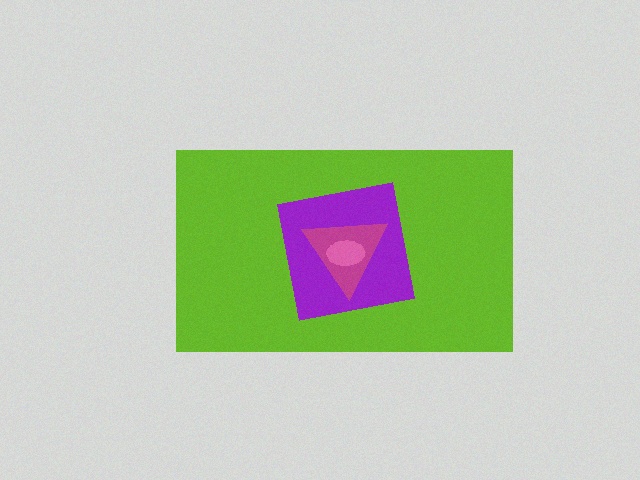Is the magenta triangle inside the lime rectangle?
Yes.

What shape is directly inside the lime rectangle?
The purple square.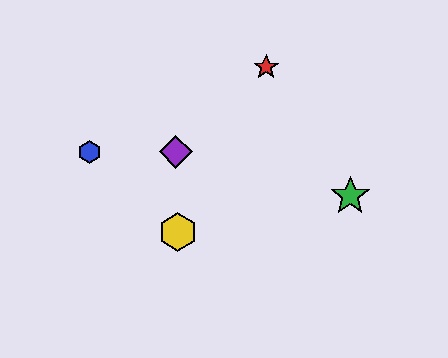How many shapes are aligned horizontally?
2 shapes (the blue hexagon, the purple diamond) are aligned horizontally.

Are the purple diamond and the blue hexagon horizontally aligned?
Yes, both are at y≈152.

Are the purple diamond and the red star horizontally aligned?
No, the purple diamond is at y≈152 and the red star is at y≈67.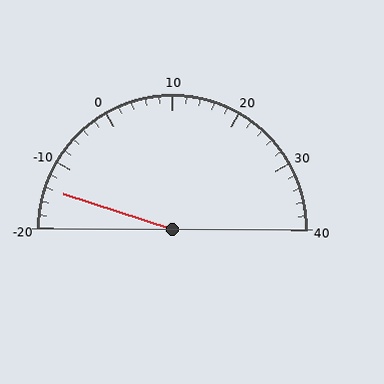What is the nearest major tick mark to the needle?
The nearest major tick mark is -10.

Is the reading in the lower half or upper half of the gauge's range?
The reading is in the lower half of the range (-20 to 40).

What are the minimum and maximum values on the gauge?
The gauge ranges from -20 to 40.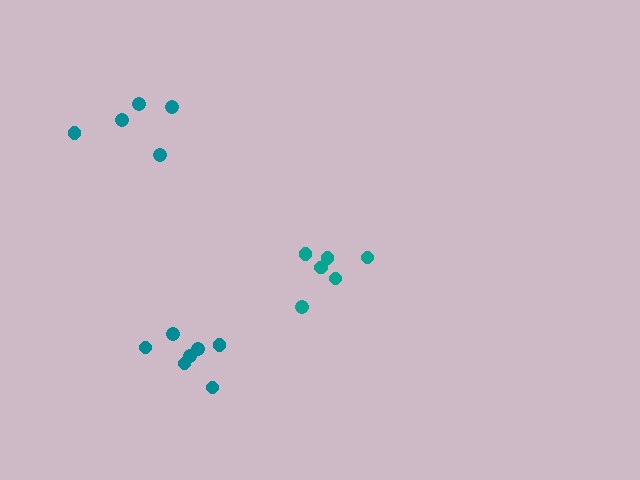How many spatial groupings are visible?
There are 3 spatial groupings.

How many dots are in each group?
Group 1: 7 dots, Group 2: 6 dots, Group 3: 5 dots (18 total).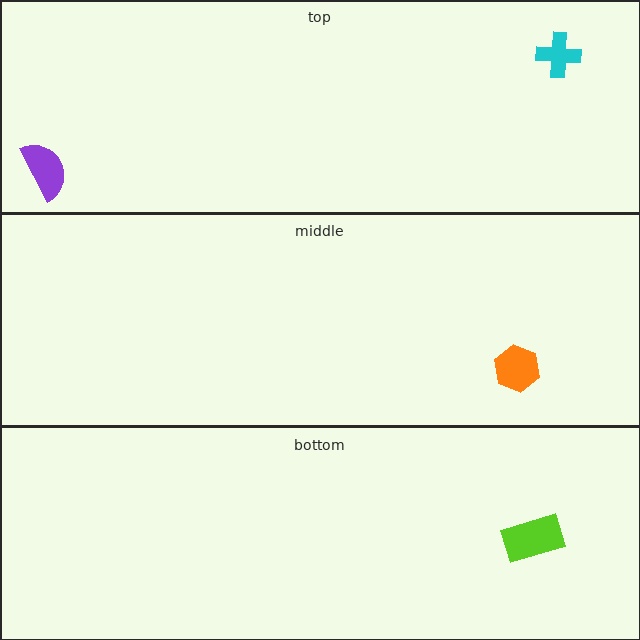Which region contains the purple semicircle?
The top region.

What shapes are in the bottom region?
The lime rectangle.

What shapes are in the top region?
The cyan cross, the purple semicircle.